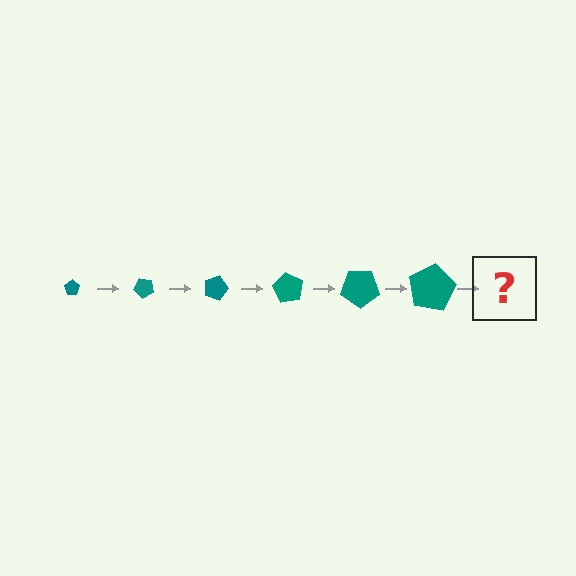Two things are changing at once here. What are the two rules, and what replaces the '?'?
The two rules are that the pentagon grows larger each step and it rotates 45 degrees each step. The '?' should be a pentagon, larger than the previous one and rotated 270 degrees from the start.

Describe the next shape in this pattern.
It should be a pentagon, larger than the previous one and rotated 270 degrees from the start.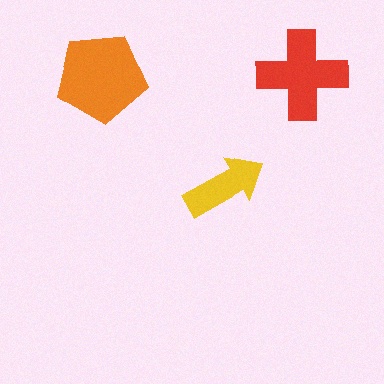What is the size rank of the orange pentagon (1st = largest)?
1st.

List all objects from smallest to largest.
The yellow arrow, the red cross, the orange pentagon.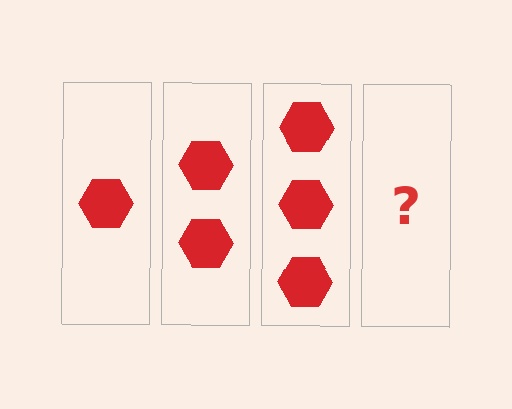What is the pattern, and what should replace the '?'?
The pattern is that each step adds one more hexagon. The '?' should be 4 hexagons.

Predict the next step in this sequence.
The next step is 4 hexagons.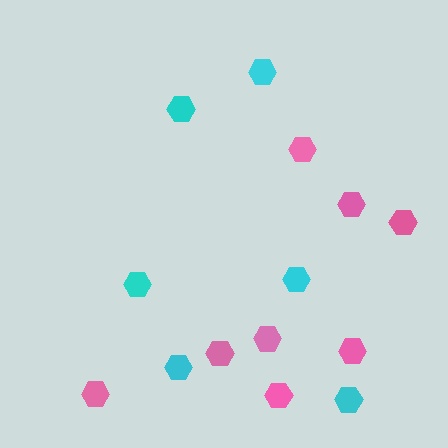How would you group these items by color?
There are 2 groups: one group of pink hexagons (8) and one group of cyan hexagons (6).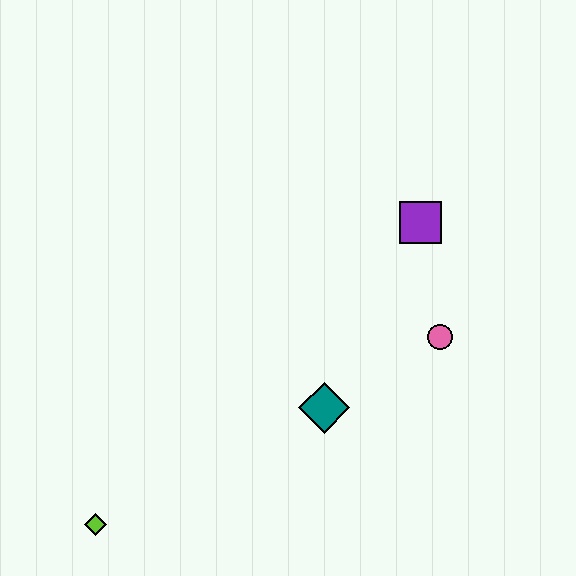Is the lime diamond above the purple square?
No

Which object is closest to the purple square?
The pink circle is closest to the purple square.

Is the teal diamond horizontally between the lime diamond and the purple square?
Yes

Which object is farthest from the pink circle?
The lime diamond is farthest from the pink circle.